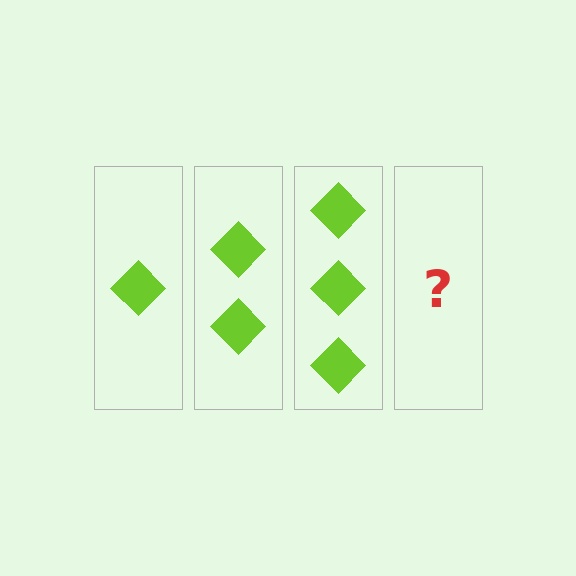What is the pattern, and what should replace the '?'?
The pattern is that each step adds one more diamond. The '?' should be 4 diamonds.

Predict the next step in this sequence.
The next step is 4 diamonds.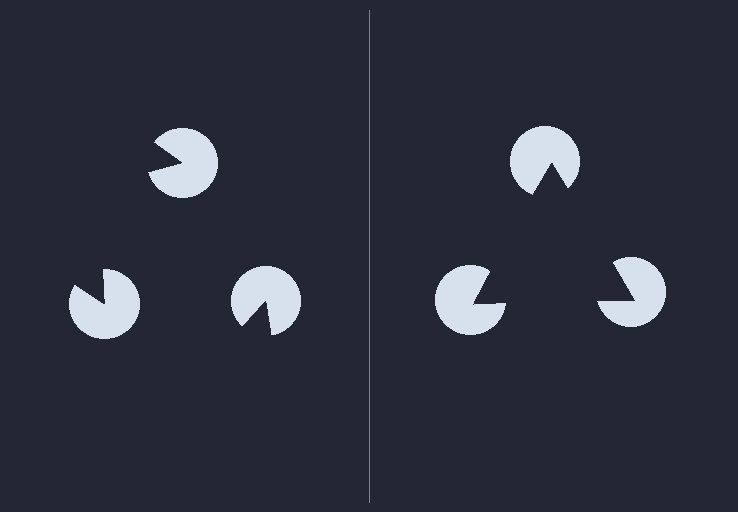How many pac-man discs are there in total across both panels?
6 — 3 on each side.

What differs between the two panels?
The pac-man discs are positioned identically on both sides; only the wedge orientations differ. On the right they align to a triangle; on the left they are misaligned.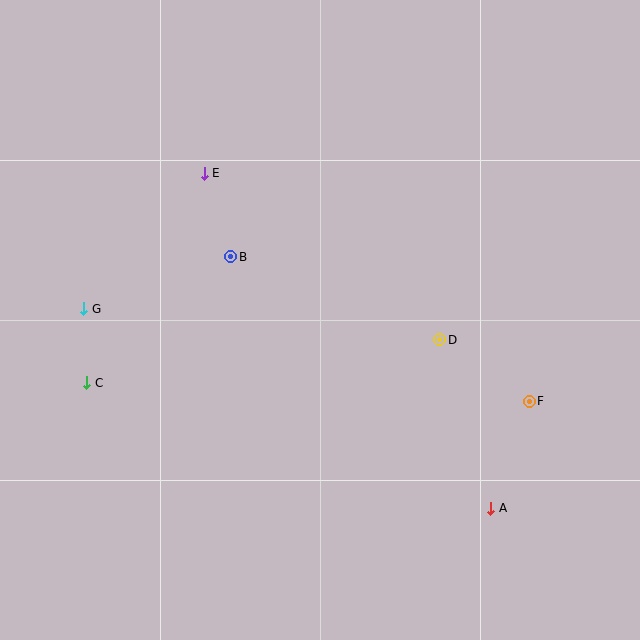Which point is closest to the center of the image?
Point B at (231, 257) is closest to the center.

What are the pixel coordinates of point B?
Point B is at (231, 257).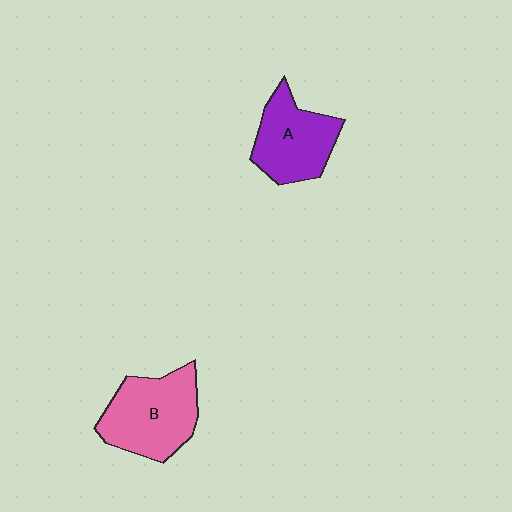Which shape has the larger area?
Shape B (pink).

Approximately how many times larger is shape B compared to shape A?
Approximately 1.2 times.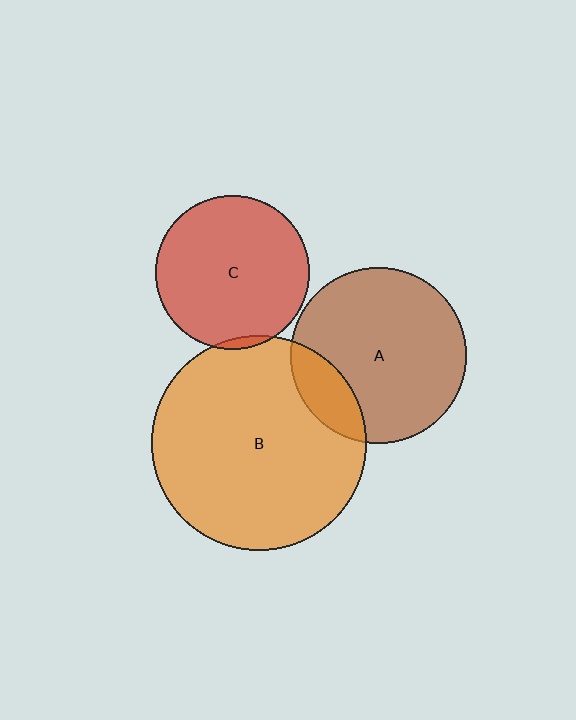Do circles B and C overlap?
Yes.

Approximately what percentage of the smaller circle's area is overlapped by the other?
Approximately 5%.